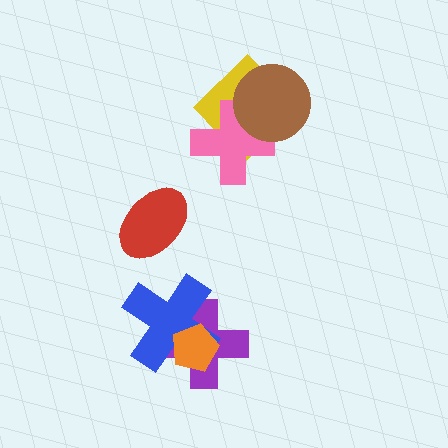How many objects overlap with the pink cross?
2 objects overlap with the pink cross.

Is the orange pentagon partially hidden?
No, no other shape covers it.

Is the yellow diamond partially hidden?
Yes, it is partially covered by another shape.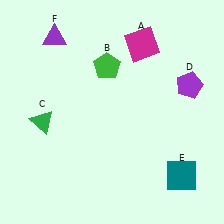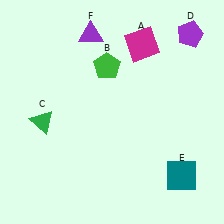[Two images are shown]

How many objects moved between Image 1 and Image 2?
2 objects moved between the two images.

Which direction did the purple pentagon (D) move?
The purple pentagon (D) moved up.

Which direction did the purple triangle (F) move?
The purple triangle (F) moved right.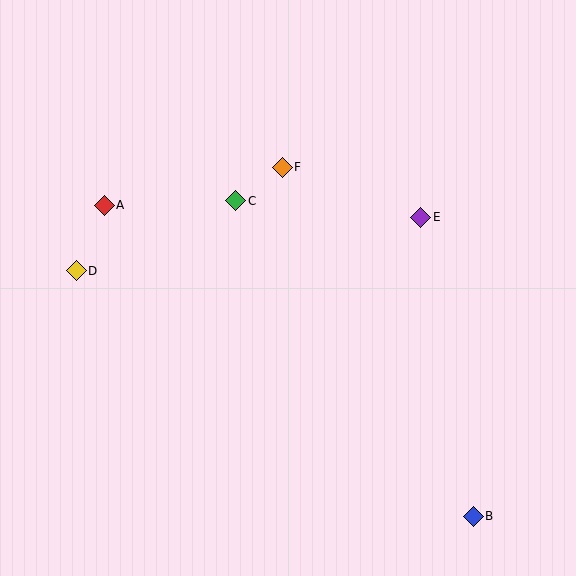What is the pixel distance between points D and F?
The distance between D and F is 230 pixels.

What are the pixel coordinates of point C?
Point C is at (236, 201).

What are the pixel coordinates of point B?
Point B is at (473, 516).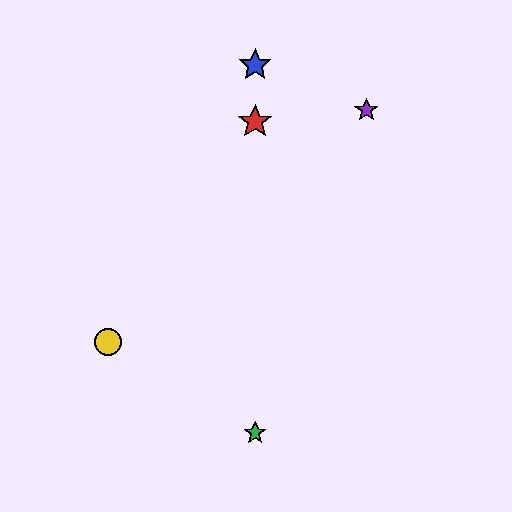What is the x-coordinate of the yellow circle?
The yellow circle is at x≈108.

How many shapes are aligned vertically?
3 shapes (the red star, the blue star, the green star) are aligned vertically.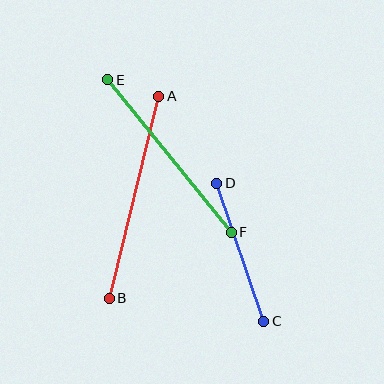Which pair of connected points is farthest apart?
Points A and B are farthest apart.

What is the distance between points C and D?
The distance is approximately 146 pixels.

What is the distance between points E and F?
The distance is approximately 196 pixels.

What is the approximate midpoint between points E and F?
The midpoint is at approximately (170, 156) pixels.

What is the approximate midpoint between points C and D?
The midpoint is at approximately (240, 252) pixels.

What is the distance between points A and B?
The distance is approximately 208 pixels.